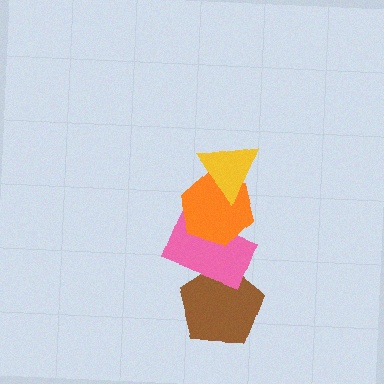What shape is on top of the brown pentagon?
The pink rectangle is on top of the brown pentagon.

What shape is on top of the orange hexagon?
The yellow triangle is on top of the orange hexagon.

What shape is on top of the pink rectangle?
The orange hexagon is on top of the pink rectangle.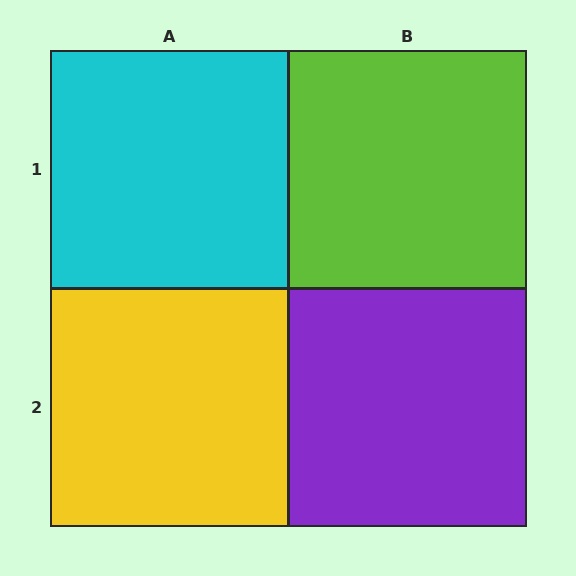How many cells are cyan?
1 cell is cyan.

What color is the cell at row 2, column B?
Purple.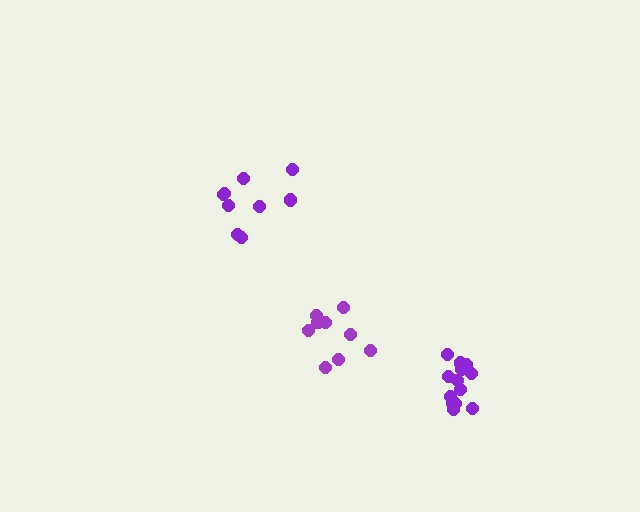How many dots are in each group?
Group 1: 9 dots, Group 2: 13 dots, Group 3: 10 dots (32 total).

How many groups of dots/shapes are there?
There are 3 groups.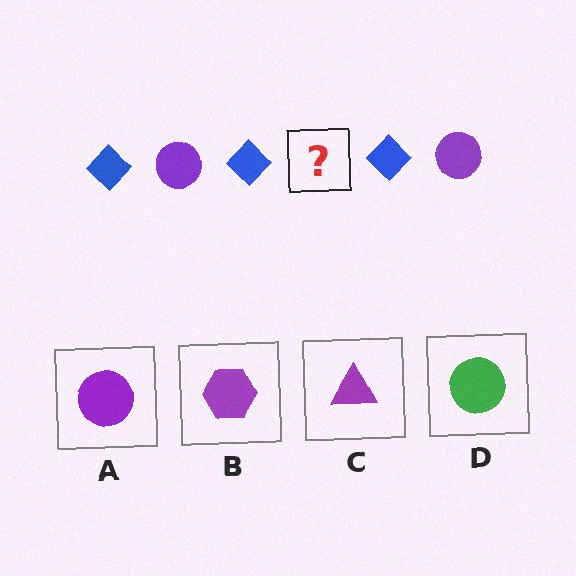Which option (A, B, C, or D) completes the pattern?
A.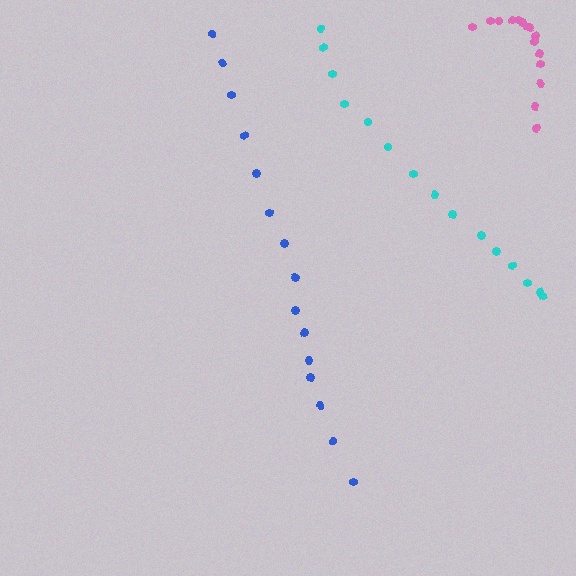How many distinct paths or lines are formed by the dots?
There are 3 distinct paths.